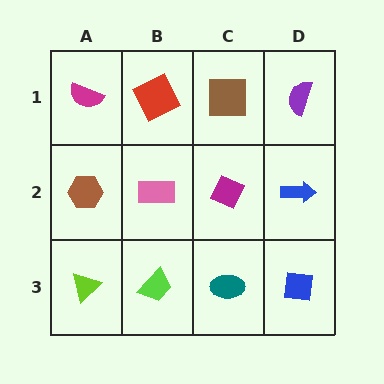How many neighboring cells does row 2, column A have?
3.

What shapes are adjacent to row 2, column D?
A purple semicircle (row 1, column D), a blue square (row 3, column D), a magenta diamond (row 2, column C).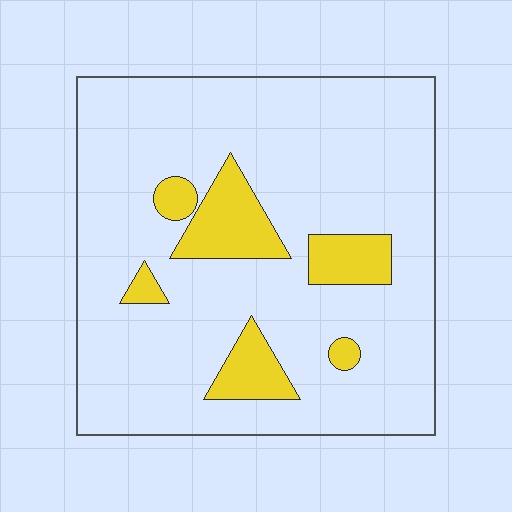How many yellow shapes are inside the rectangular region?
6.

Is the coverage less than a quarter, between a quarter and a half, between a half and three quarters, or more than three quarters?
Less than a quarter.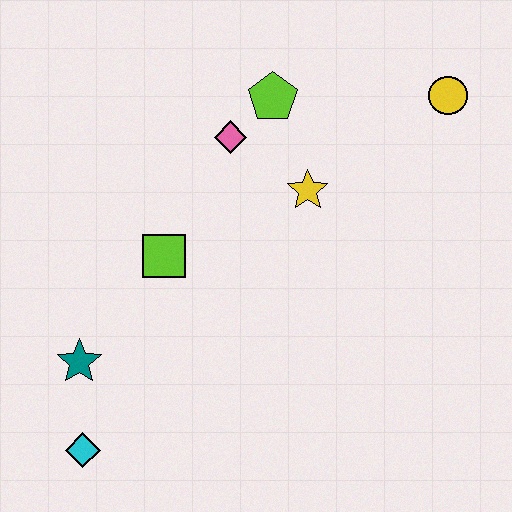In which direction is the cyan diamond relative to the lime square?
The cyan diamond is below the lime square.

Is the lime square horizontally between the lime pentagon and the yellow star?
No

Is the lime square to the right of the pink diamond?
No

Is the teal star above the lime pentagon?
No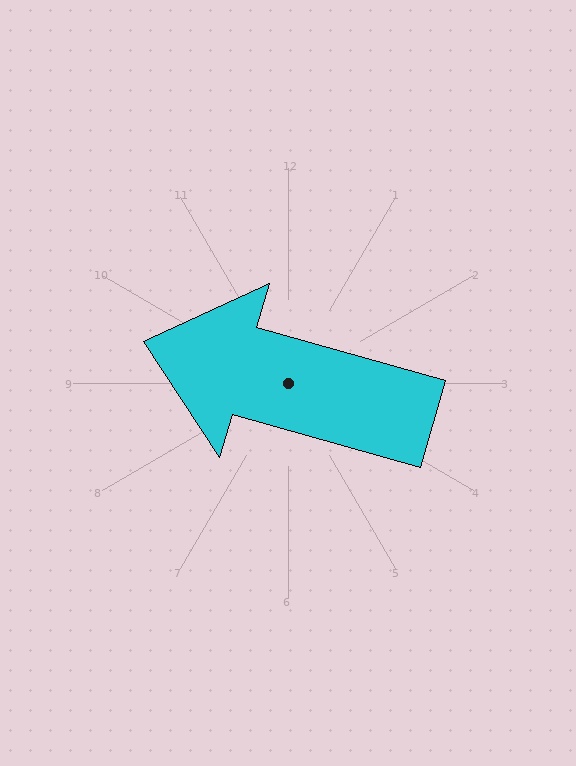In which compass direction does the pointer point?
West.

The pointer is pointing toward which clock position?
Roughly 10 o'clock.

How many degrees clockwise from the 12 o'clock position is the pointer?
Approximately 286 degrees.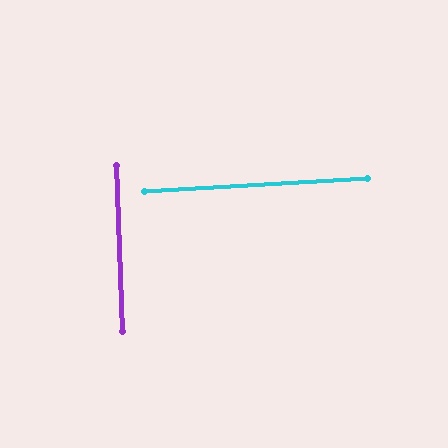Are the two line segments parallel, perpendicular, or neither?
Perpendicular — they meet at approximately 89°.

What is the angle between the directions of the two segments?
Approximately 89 degrees.